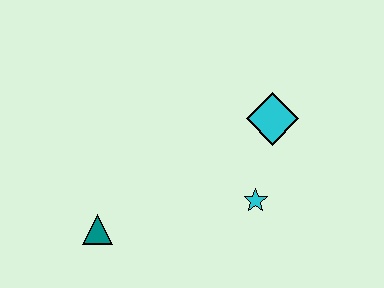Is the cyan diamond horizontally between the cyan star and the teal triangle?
No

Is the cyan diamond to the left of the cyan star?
No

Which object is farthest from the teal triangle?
The cyan diamond is farthest from the teal triangle.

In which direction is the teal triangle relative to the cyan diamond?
The teal triangle is to the left of the cyan diamond.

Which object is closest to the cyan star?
The cyan diamond is closest to the cyan star.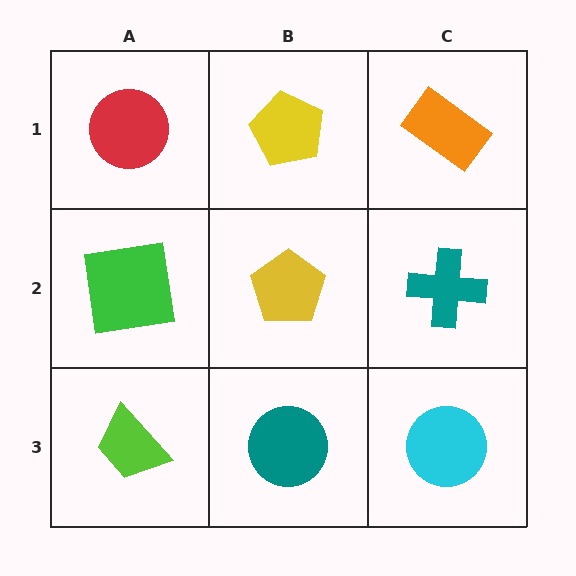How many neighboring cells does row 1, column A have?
2.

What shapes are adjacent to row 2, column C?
An orange rectangle (row 1, column C), a cyan circle (row 3, column C), a yellow pentagon (row 2, column B).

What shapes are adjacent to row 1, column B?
A yellow pentagon (row 2, column B), a red circle (row 1, column A), an orange rectangle (row 1, column C).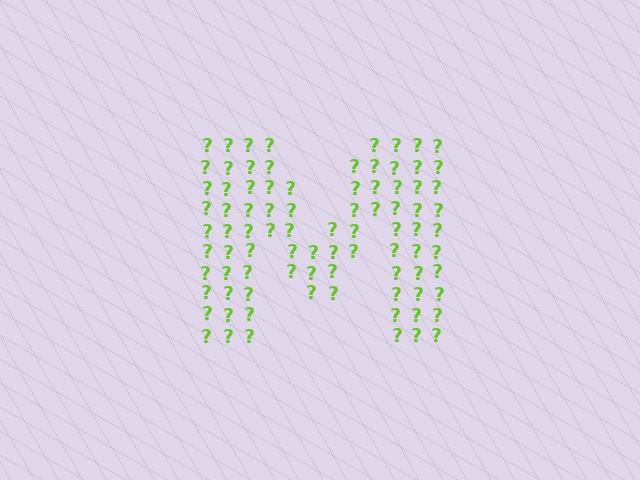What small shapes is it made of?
It is made of small question marks.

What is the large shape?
The large shape is the letter M.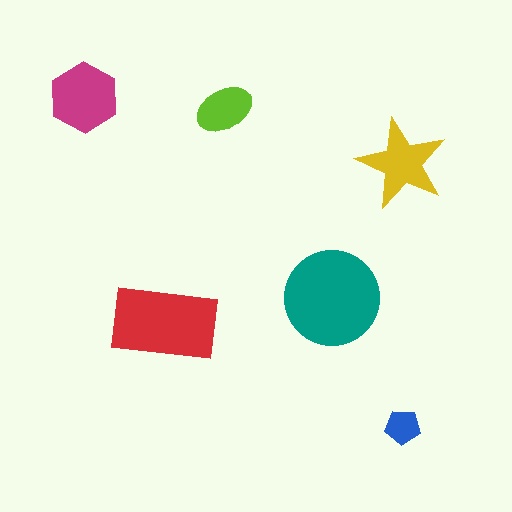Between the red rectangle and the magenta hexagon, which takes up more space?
The red rectangle.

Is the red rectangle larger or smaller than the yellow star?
Larger.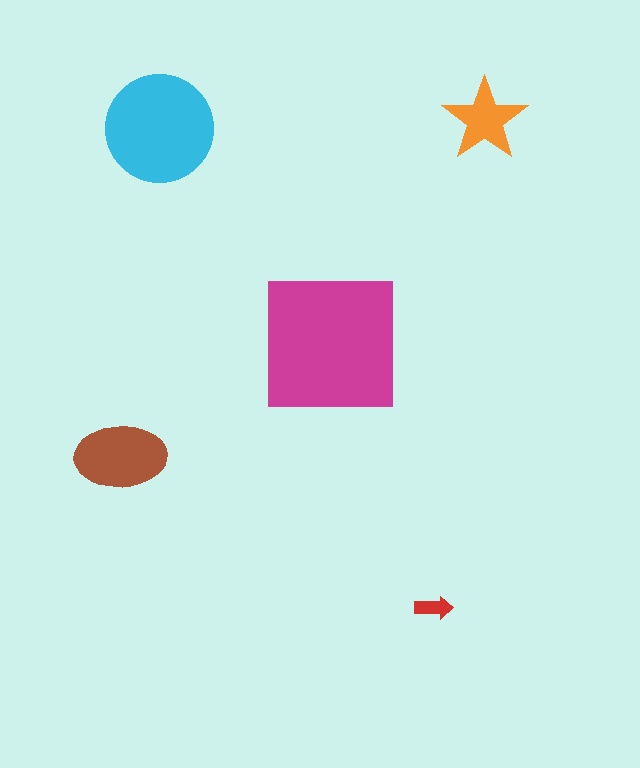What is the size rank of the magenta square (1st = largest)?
1st.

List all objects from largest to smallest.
The magenta square, the cyan circle, the brown ellipse, the orange star, the red arrow.